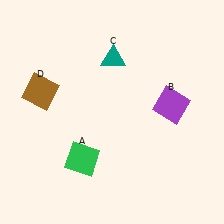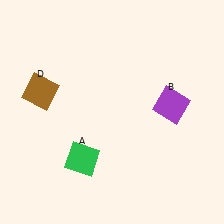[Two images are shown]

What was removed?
The teal triangle (C) was removed in Image 2.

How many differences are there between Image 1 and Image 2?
There is 1 difference between the two images.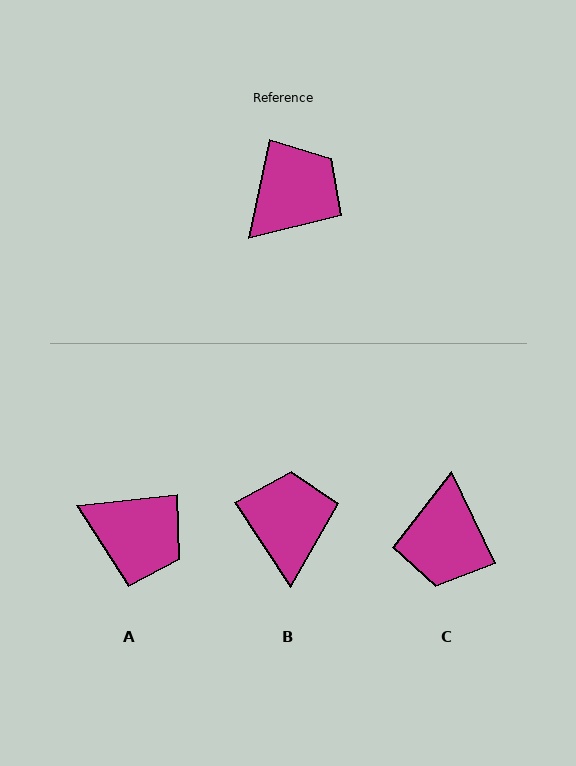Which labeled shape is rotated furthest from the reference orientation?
C, about 142 degrees away.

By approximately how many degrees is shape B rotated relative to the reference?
Approximately 46 degrees counter-clockwise.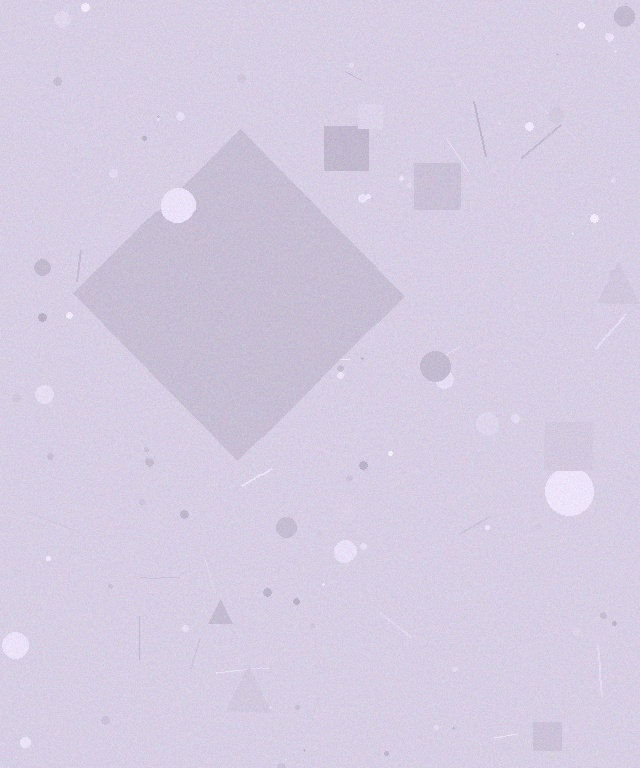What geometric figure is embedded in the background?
A diamond is embedded in the background.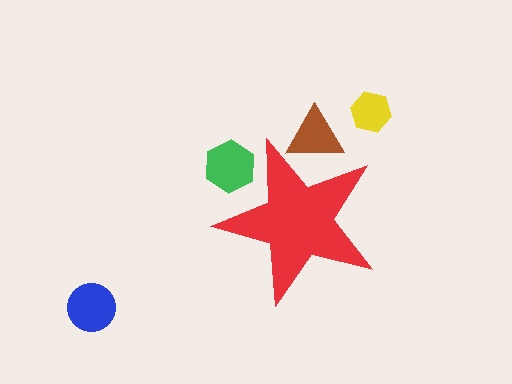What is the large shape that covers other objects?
A red star.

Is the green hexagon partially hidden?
Yes, the green hexagon is partially hidden behind the red star.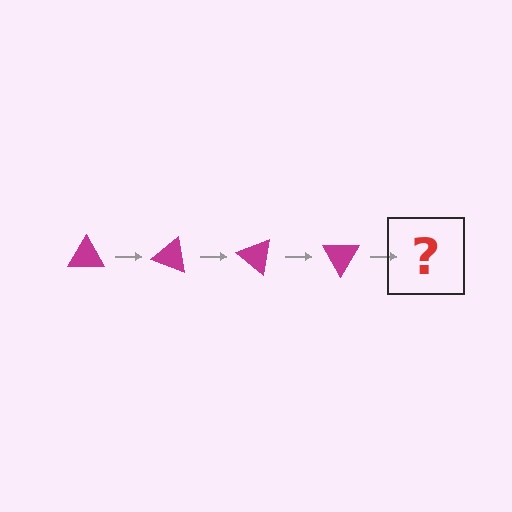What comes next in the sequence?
The next element should be a magenta triangle rotated 80 degrees.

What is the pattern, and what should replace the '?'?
The pattern is that the triangle rotates 20 degrees each step. The '?' should be a magenta triangle rotated 80 degrees.